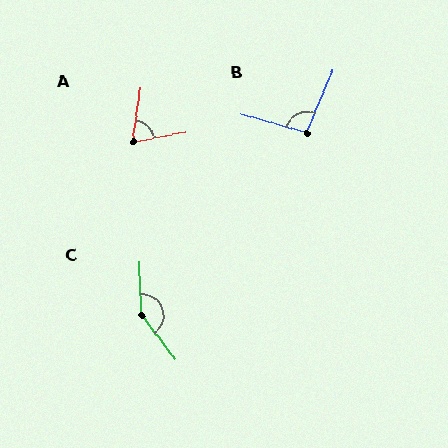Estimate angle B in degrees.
Approximately 97 degrees.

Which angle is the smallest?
A, at approximately 71 degrees.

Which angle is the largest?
C, at approximately 145 degrees.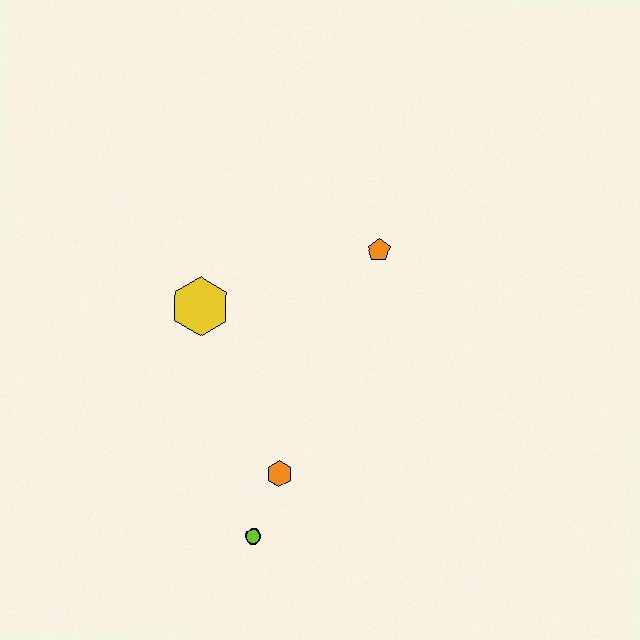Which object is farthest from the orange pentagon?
The lime circle is farthest from the orange pentagon.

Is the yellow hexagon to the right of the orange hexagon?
No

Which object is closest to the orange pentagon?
The yellow hexagon is closest to the orange pentagon.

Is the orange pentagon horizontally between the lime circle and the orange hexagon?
No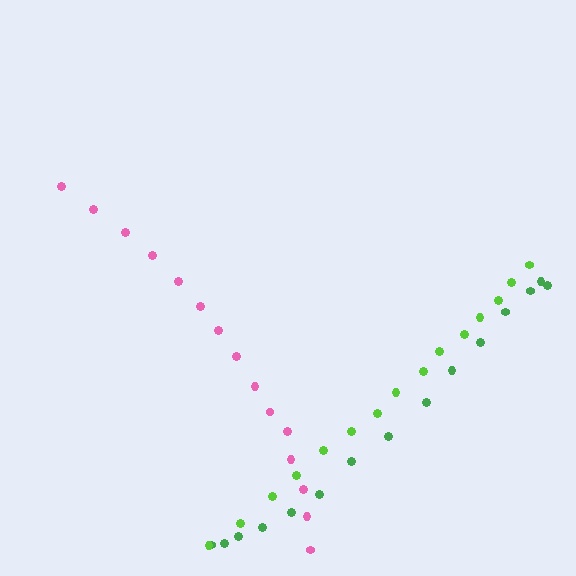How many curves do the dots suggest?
There are 3 distinct paths.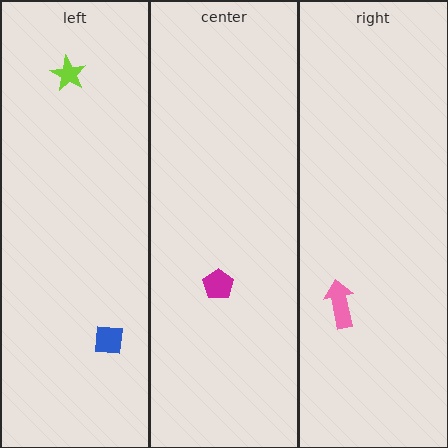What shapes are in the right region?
The pink arrow.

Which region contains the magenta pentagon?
The center region.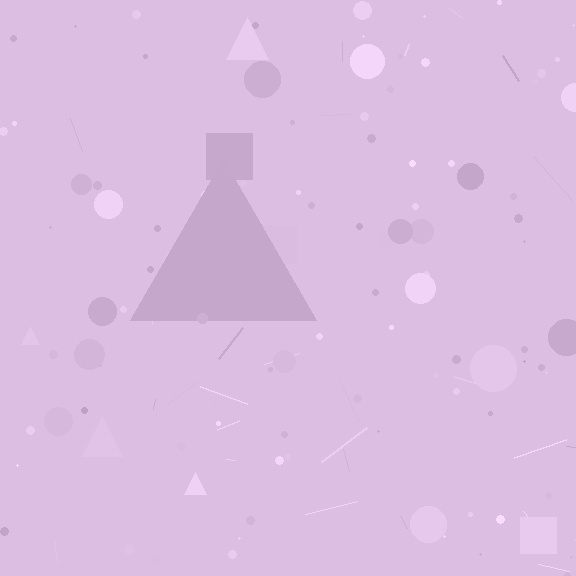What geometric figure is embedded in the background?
A triangle is embedded in the background.